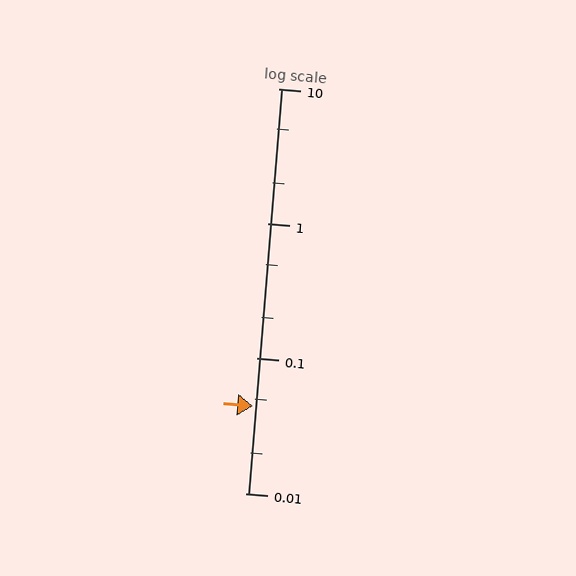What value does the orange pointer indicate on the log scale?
The pointer indicates approximately 0.044.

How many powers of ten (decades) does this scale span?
The scale spans 3 decades, from 0.01 to 10.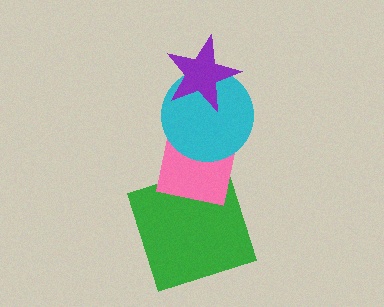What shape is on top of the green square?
The pink square is on top of the green square.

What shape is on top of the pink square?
The cyan circle is on top of the pink square.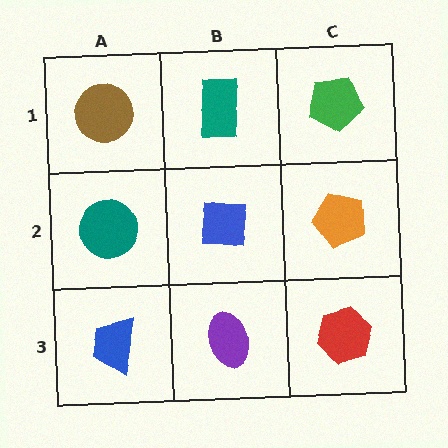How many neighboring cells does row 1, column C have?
2.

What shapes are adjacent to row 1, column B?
A blue square (row 2, column B), a brown circle (row 1, column A), a green pentagon (row 1, column C).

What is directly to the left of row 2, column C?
A blue square.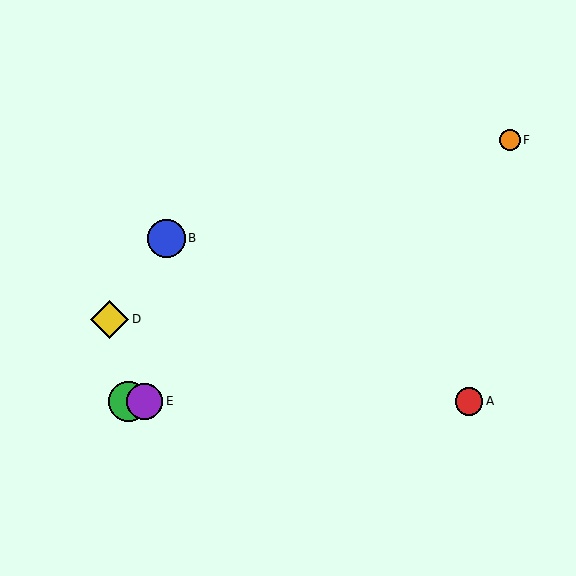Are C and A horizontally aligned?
Yes, both are at y≈401.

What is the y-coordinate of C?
Object C is at y≈401.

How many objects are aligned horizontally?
3 objects (A, C, E) are aligned horizontally.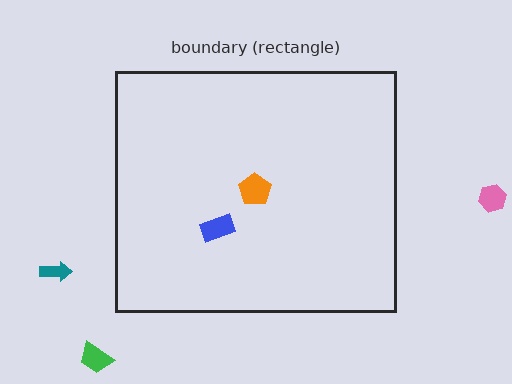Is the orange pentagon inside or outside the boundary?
Inside.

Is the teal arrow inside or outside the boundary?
Outside.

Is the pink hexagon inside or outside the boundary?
Outside.